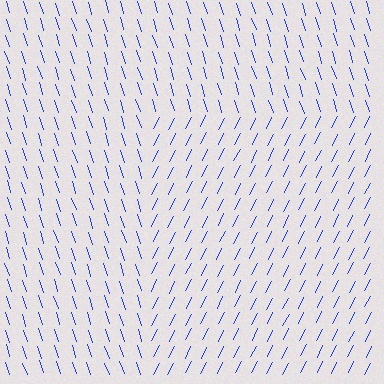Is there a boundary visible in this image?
Yes, there is a texture boundary formed by a change in line orientation.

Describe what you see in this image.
The image is filled with small blue line segments. A rectangle region in the image has lines oriented differently from the surrounding lines, creating a visible texture boundary.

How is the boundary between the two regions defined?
The boundary is defined purely by a change in line orientation (approximately 45 degrees difference). All lines are the same color and thickness.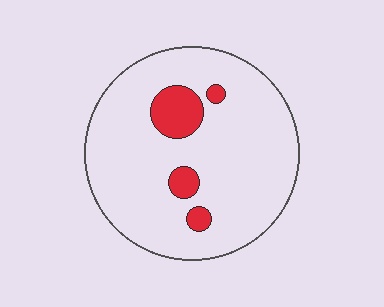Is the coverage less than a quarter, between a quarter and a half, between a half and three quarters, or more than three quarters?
Less than a quarter.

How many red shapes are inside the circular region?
4.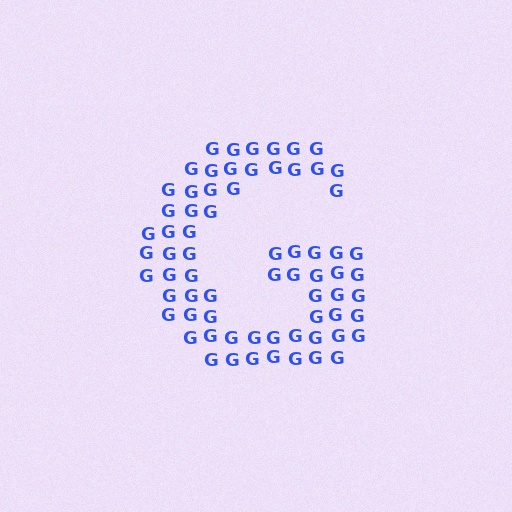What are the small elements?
The small elements are letter G's.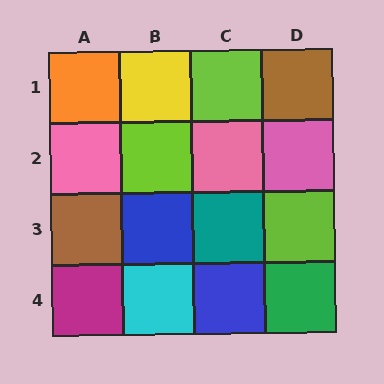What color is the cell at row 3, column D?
Lime.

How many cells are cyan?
1 cell is cyan.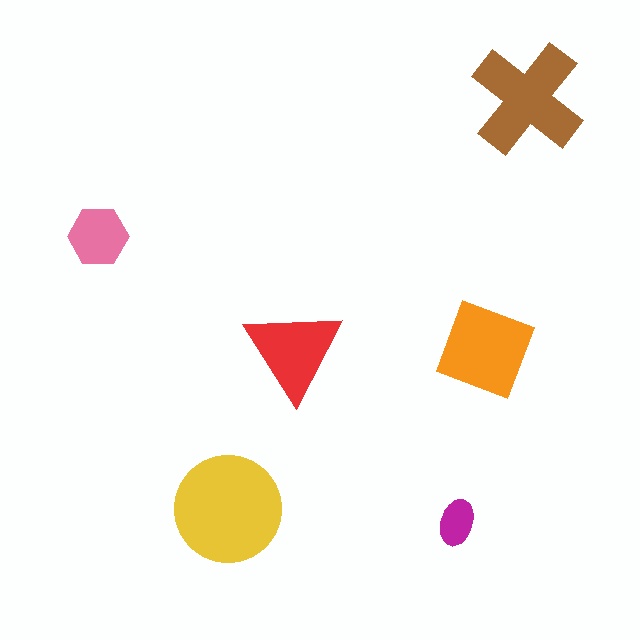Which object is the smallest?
The magenta ellipse.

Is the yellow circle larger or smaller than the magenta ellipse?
Larger.